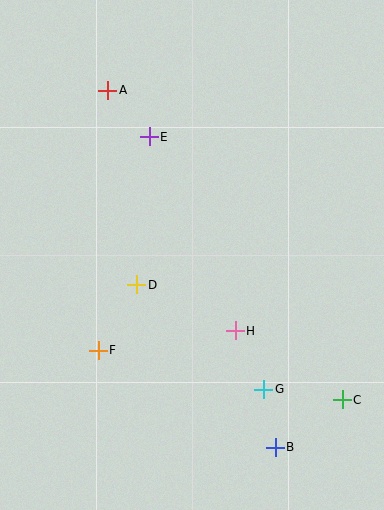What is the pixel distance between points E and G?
The distance between E and G is 278 pixels.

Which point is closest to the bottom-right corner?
Point C is closest to the bottom-right corner.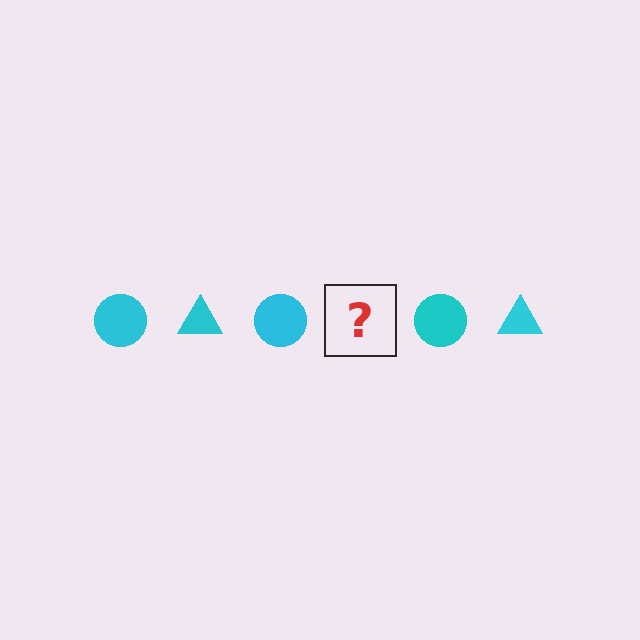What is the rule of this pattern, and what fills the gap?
The rule is that the pattern cycles through circle, triangle shapes in cyan. The gap should be filled with a cyan triangle.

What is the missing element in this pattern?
The missing element is a cyan triangle.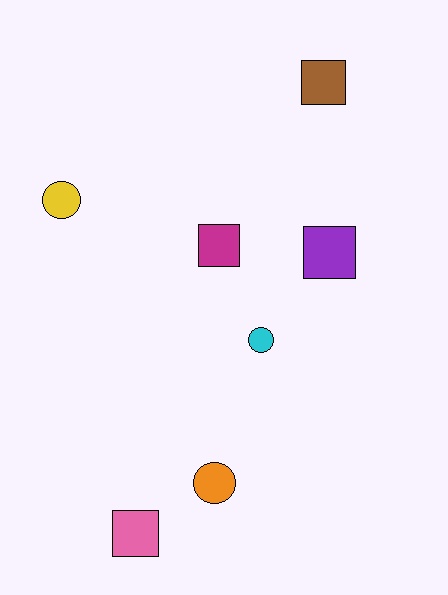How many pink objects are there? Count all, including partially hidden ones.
There is 1 pink object.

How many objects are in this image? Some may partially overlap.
There are 7 objects.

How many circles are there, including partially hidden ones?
There are 3 circles.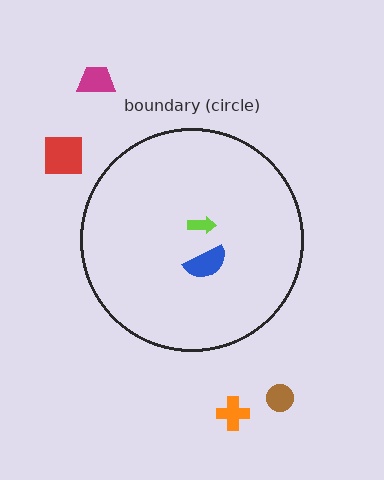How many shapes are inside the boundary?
2 inside, 4 outside.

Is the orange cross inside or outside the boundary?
Outside.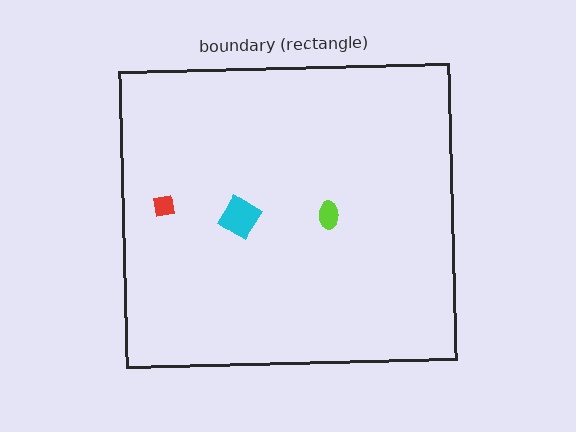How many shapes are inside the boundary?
3 inside, 0 outside.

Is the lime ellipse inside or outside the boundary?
Inside.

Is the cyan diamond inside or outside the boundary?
Inside.